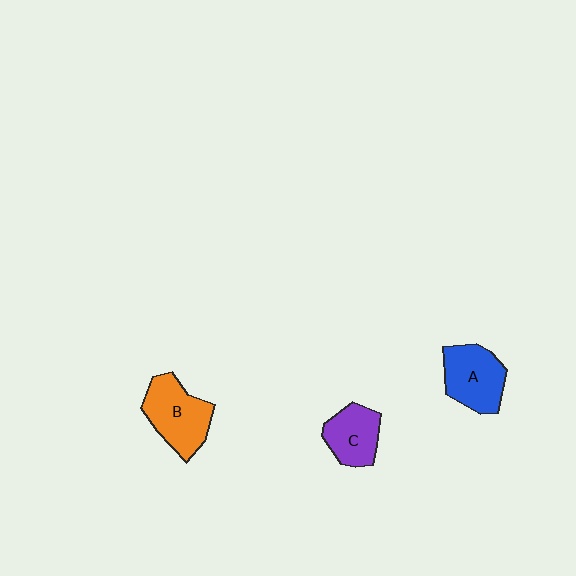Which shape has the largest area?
Shape B (orange).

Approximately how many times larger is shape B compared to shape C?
Approximately 1.4 times.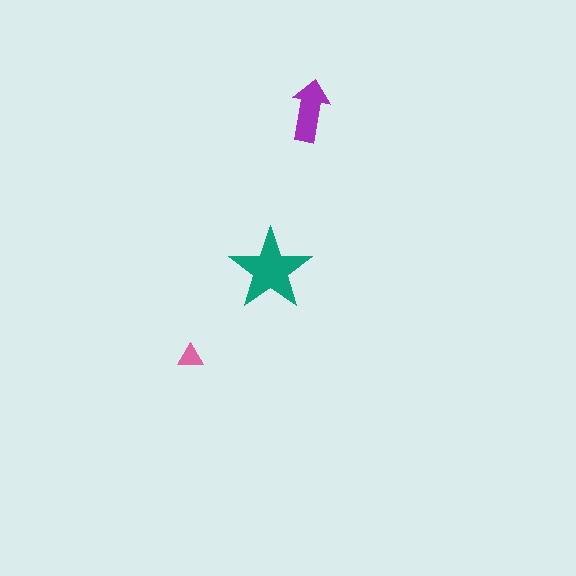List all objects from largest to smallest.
The teal star, the purple arrow, the pink triangle.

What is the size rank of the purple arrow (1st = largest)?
2nd.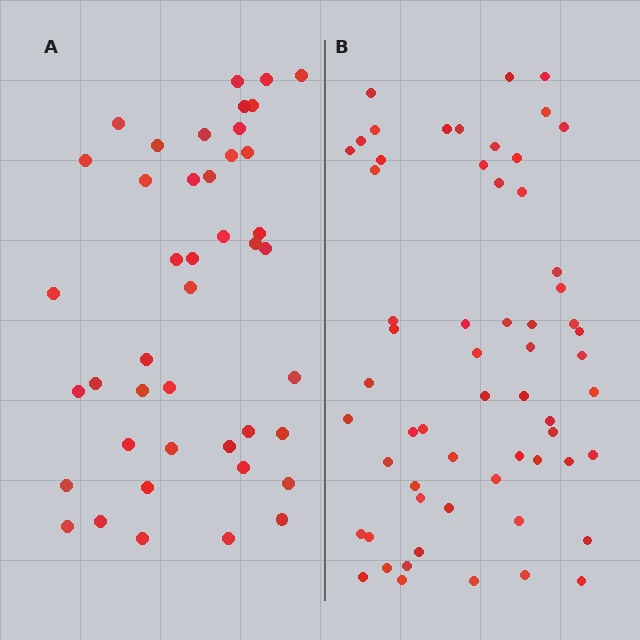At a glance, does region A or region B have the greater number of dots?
Region B (the right region) has more dots.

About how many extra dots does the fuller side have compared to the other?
Region B has approximately 15 more dots than region A.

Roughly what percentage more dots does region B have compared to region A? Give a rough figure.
About 40% more.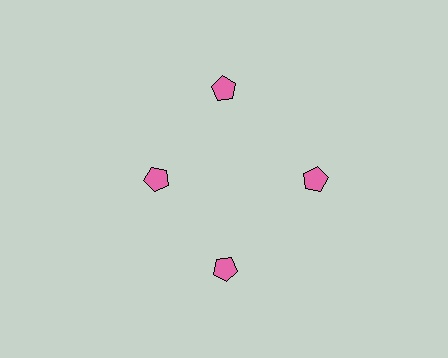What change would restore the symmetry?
The symmetry would be restored by moving it outward, back onto the ring so that all 4 pentagons sit at equal angles and equal distance from the center.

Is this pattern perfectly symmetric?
No. The 4 pink pentagons are arranged in a ring, but one element near the 9 o'clock position is pulled inward toward the center, breaking the 4-fold rotational symmetry.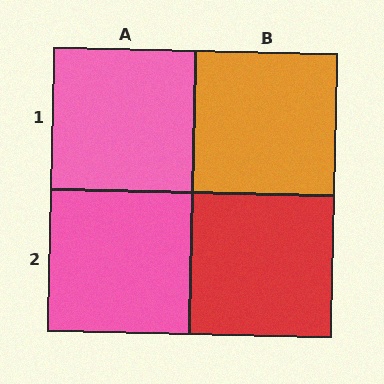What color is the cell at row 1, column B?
Orange.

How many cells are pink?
2 cells are pink.